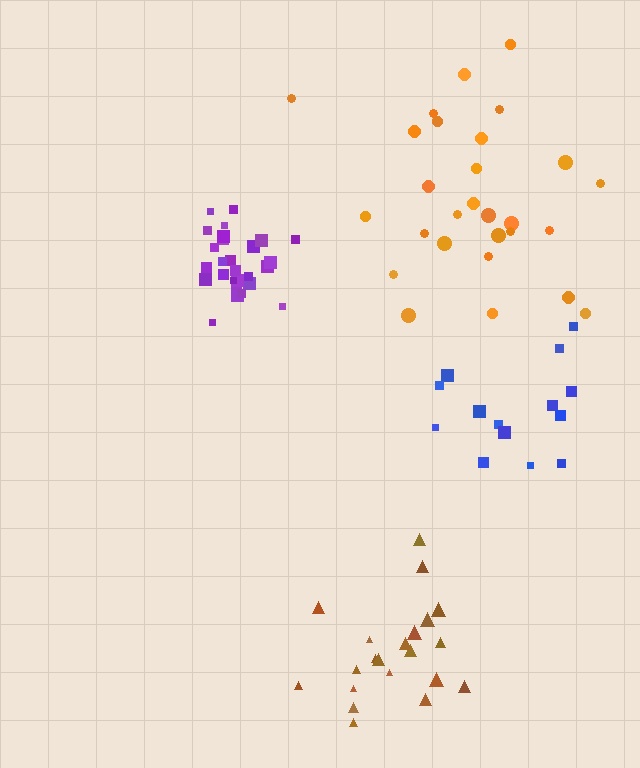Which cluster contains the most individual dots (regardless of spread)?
Orange (28).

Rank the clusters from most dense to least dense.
purple, brown, orange, blue.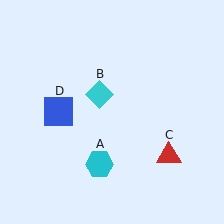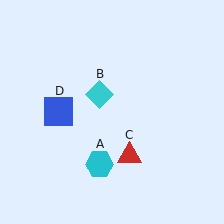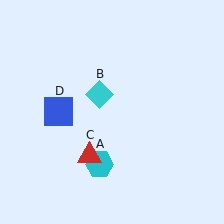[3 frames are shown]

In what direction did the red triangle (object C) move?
The red triangle (object C) moved left.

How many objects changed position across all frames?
1 object changed position: red triangle (object C).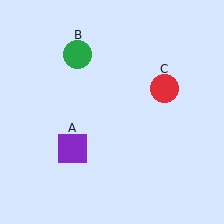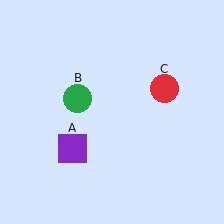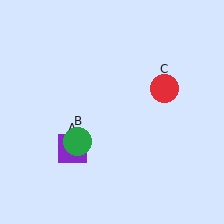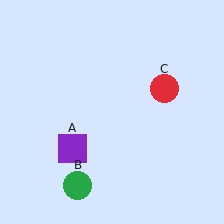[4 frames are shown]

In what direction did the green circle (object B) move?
The green circle (object B) moved down.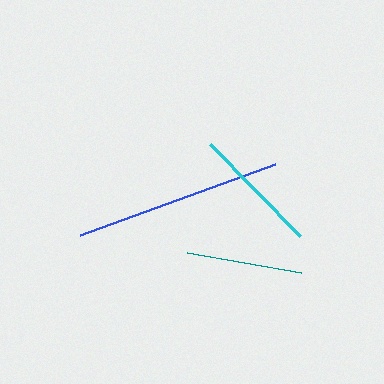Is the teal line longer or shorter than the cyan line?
The cyan line is longer than the teal line.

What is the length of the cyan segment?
The cyan segment is approximately 129 pixels long.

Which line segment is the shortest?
The teal line is the shortest at approximately 116 pixels.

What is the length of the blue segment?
The blue segment is approximately 207 pixels long.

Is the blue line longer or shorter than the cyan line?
The blue line is longer than the cyan line.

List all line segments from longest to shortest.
From longest to shortest: blue, cyan, teal.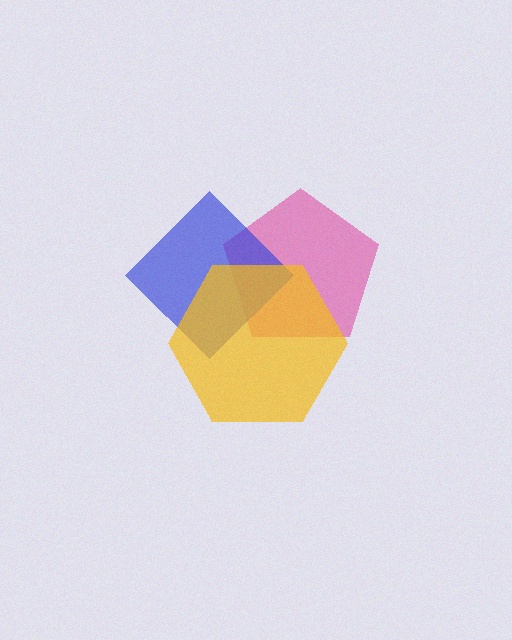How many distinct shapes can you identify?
There are 3 distinct shapes: a pink pentagon, a blue diamond, a yellow hexagon.